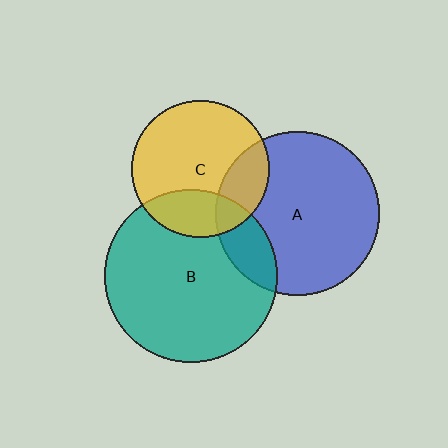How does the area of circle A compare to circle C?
Approximately 1.4 times.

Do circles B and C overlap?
Yes.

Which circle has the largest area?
Circle B (teal).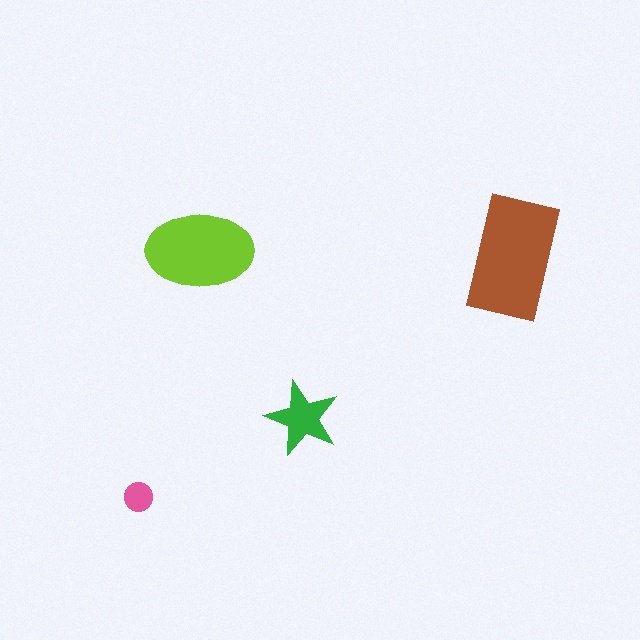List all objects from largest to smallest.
The brown rectangle, the lime ellipse, the green star, the pink circle.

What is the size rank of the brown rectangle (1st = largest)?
1st.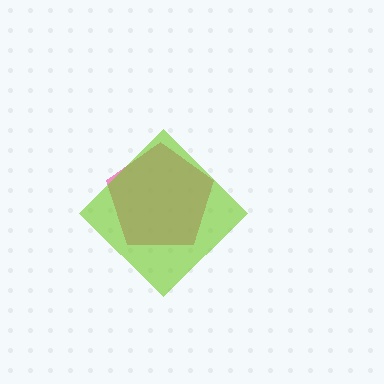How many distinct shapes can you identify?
There are 2 distinct shapes: a pink pentagon, a lime diamond.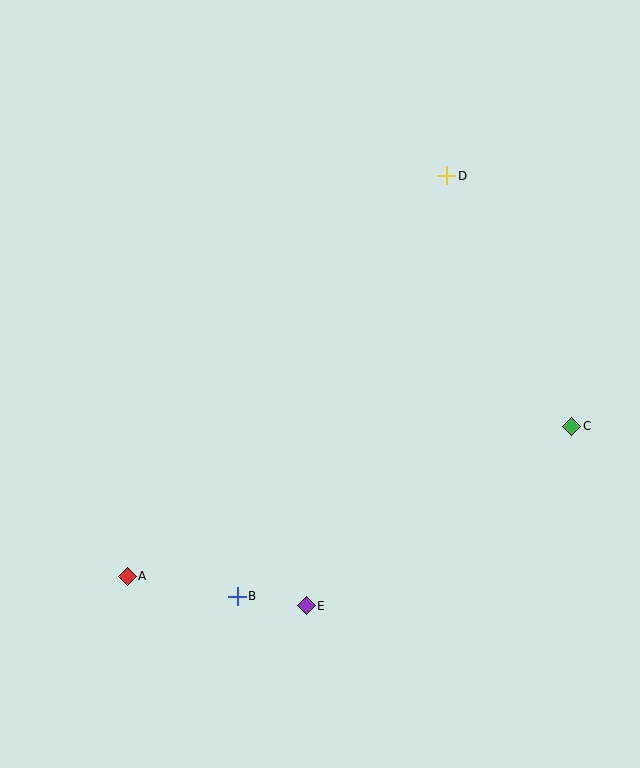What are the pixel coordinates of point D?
Point D is at (447, 176).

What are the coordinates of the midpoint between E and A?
The midpoint between E and A is at (217, 591).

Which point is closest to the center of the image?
Point E at (306, 606) is closest to the center.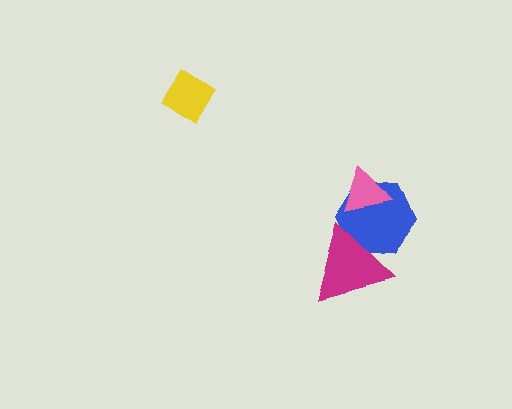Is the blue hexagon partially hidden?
Yes, it is partially covered by another shape.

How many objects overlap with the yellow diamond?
0 objects overlap with the yellow diamond.